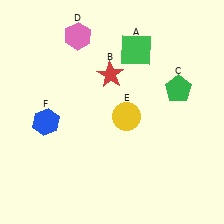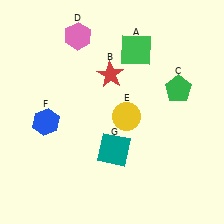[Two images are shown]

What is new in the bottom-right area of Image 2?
A teal square (G) was added in the bottom-right area of Image 2.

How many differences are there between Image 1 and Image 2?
There is 1 difference between the two images.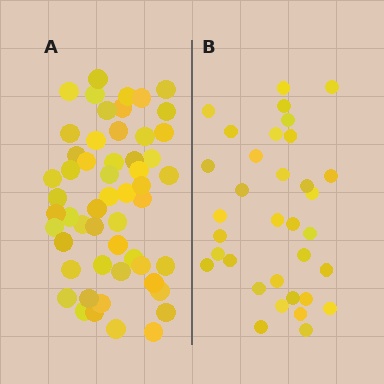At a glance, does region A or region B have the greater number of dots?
Region A (the left region) has more dots.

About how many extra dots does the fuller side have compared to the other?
Region A has approximately 20 more dots than region B.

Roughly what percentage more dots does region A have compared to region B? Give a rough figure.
About 60% more.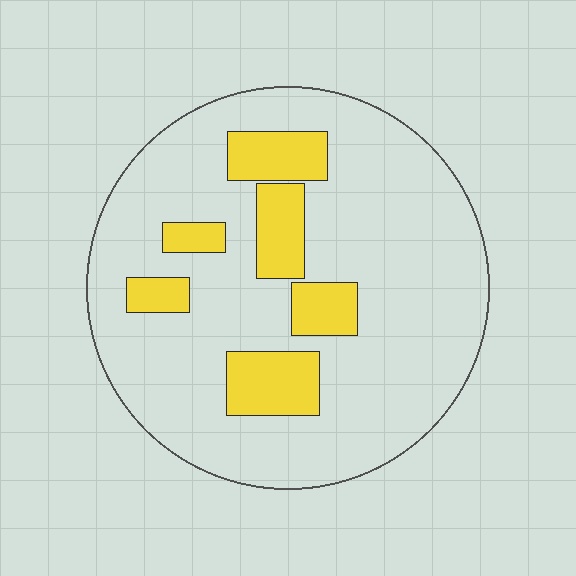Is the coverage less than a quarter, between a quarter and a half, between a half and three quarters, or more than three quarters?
Less than a quarter.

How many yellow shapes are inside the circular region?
6.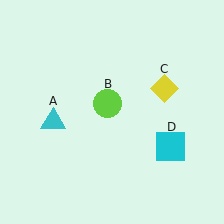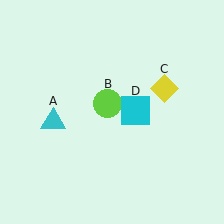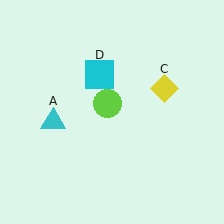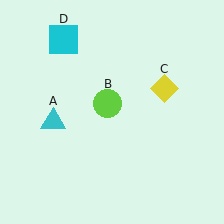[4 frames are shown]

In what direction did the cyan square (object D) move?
The cyan square (object D) moved up and to the left.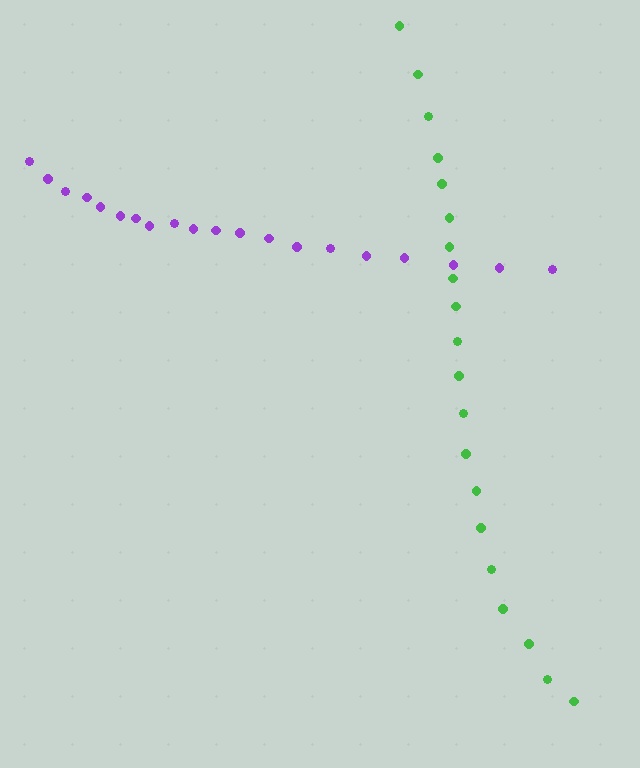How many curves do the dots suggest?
There are 2 distinct paths.